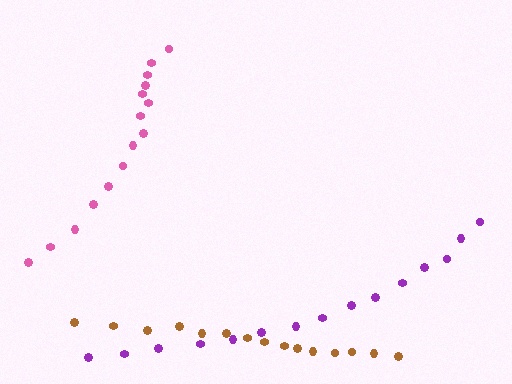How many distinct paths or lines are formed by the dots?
There are 3 distinct paths.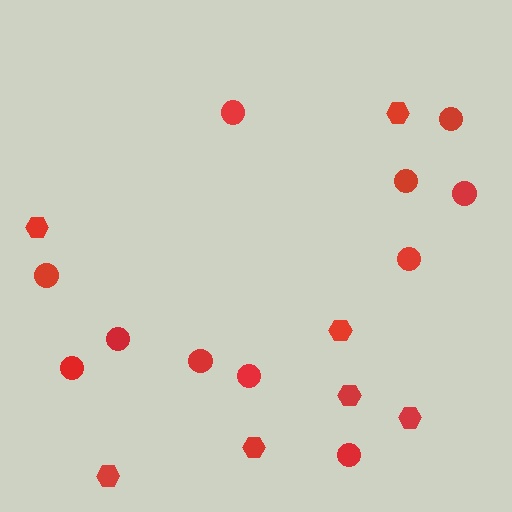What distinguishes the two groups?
There are 2 groups: one group of circles (11) and one group of hexagons (7).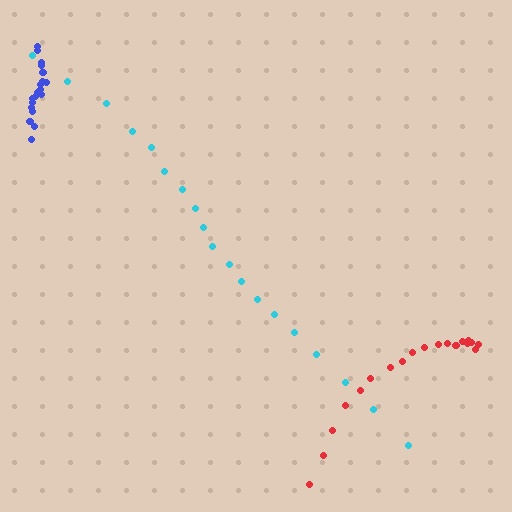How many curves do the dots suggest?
There are 3 distinct paths.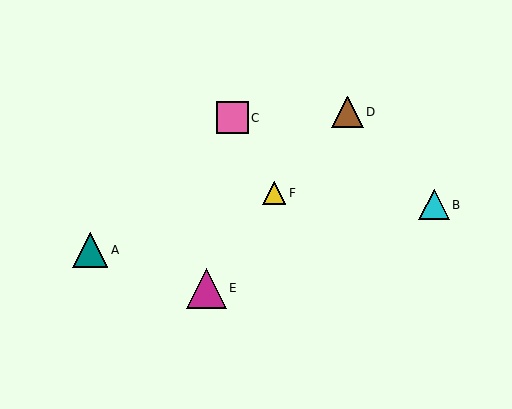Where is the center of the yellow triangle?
The center of the yellow triangle is at (274, 193).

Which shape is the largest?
The magenta triangle (labeled E) is the largest.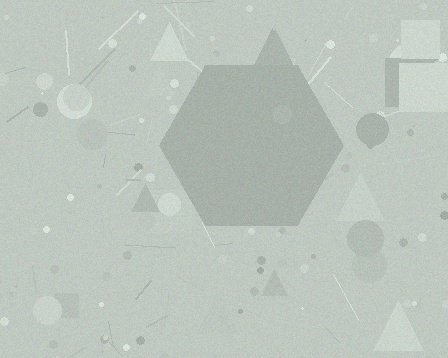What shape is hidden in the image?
A hexagon is hidden in the image.